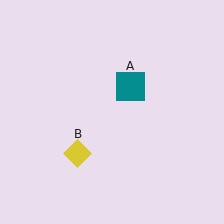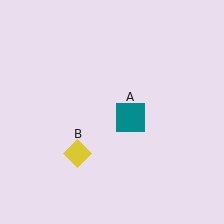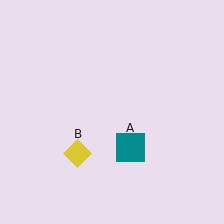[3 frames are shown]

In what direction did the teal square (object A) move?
The teal square (object A) moved down.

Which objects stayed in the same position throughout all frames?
Yellow diamond (object B) remained stationary.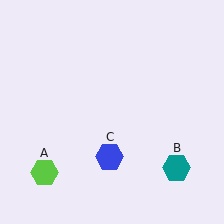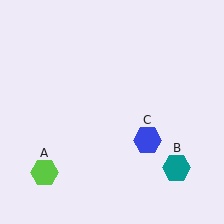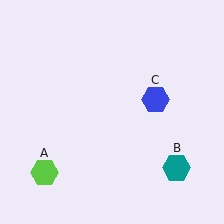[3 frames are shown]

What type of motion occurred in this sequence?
The blue hexagon (object C) rotated counterclockwise around the center of the scene.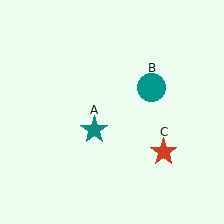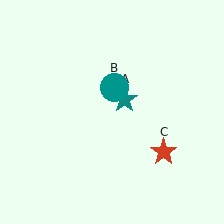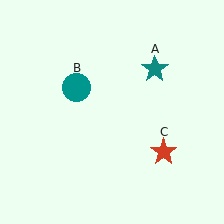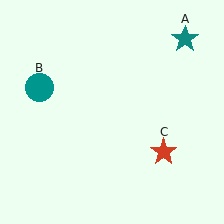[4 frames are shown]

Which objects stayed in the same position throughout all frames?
Red star (object C) remained stationary.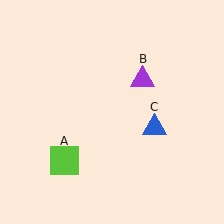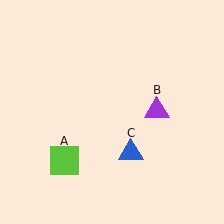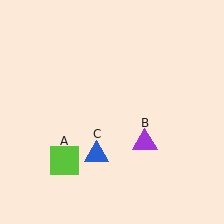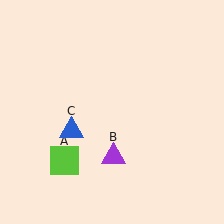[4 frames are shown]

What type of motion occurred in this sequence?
The purple triangle (object B), blue triangle (object C) rotated clockwise around the center of the scene.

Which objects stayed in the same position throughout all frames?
Lime square (object A) remained stationary.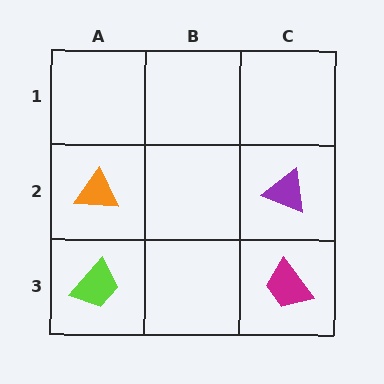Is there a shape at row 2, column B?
No, that cell is empty.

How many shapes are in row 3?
2 shapes.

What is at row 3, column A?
A lime trapezoid.